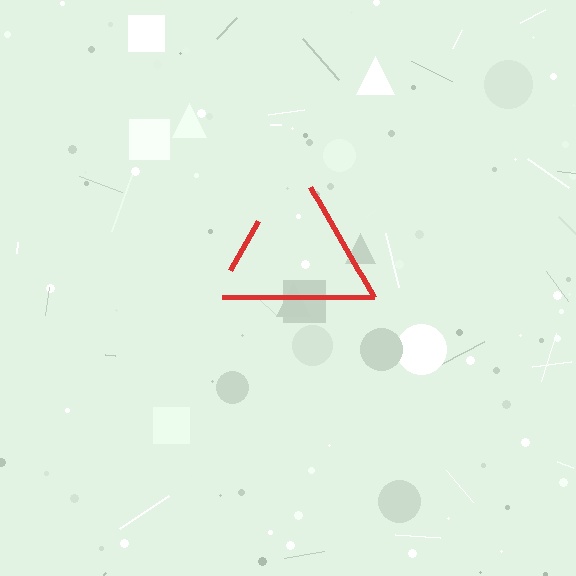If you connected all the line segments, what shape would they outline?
They would outline a triangle.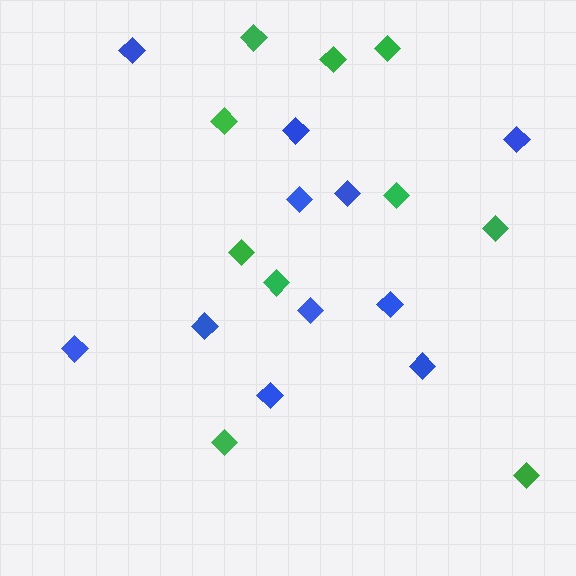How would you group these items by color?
There are 2 groups: one group of green diamonds (10) and one group of blue diamonds (11).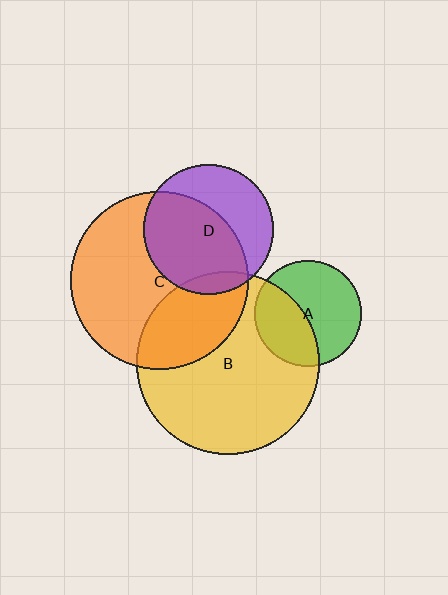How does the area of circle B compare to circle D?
Approximately 2.0 times.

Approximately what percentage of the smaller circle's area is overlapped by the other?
Approximately 40%.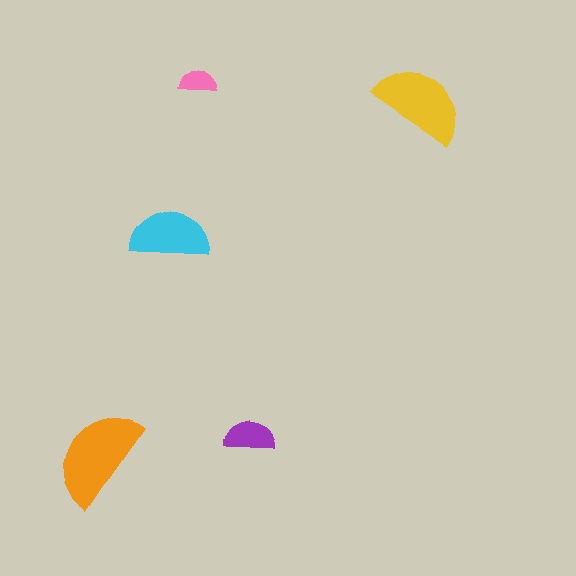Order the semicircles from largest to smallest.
the orange one, the yellow one, the cyan one, the purple one, the pink one.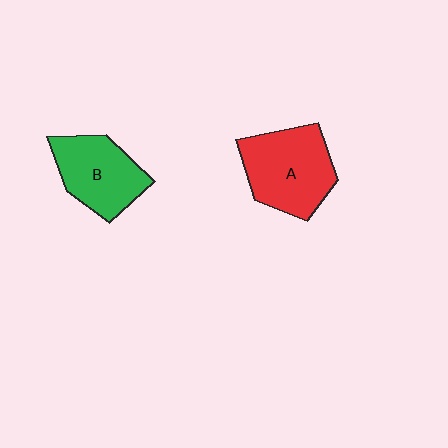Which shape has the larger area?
Shape A (red).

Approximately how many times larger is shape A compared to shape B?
Approximately 1.2 times.